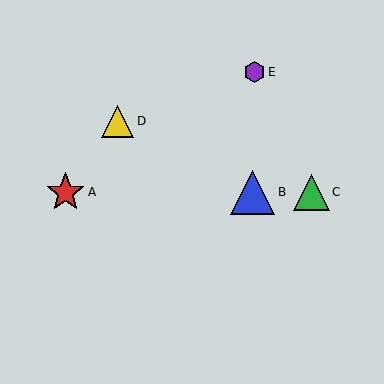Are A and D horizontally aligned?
No, A is at y≈192 and D is at y≈121.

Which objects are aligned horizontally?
Objects A, B, C are aligned horizontally.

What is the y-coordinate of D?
Object D is at y≈121.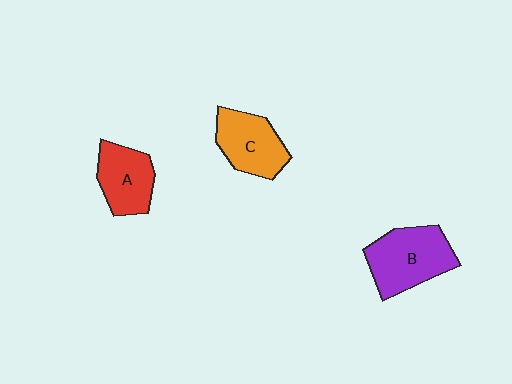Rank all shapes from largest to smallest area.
From largest to smallest: B (purple), C (orange), A (red).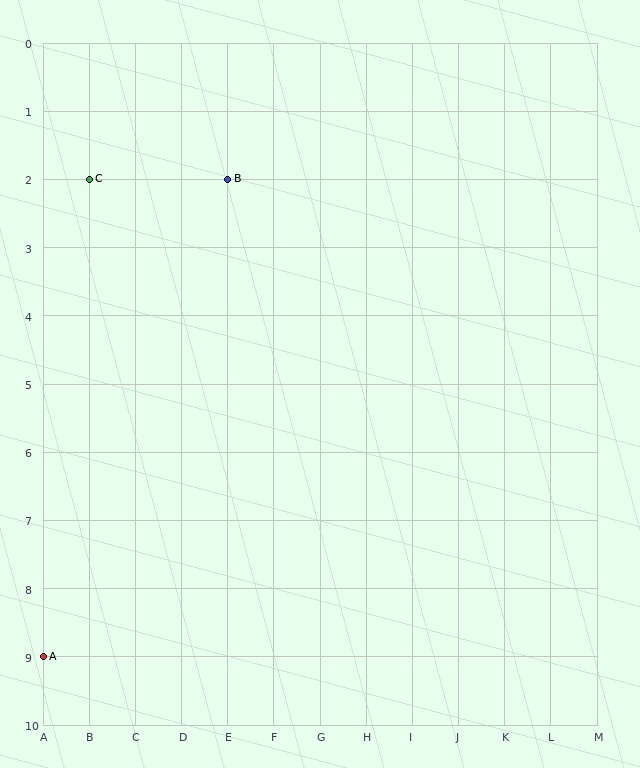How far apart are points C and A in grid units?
Points C and A are 1 column and 7 rows apart (about 7.1 grid units diagonally).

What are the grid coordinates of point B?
Point B is at grid coordinates (E, 2).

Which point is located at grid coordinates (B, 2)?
Point C is at (B, 2).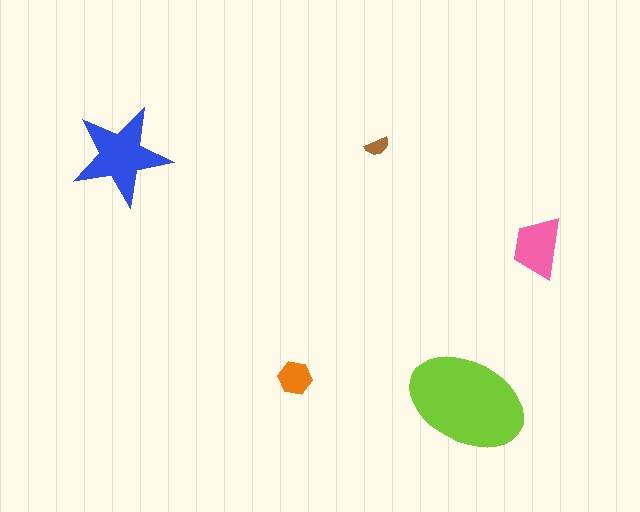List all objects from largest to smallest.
The lime ellipse, the blue star, the pink trapezoid, the orange hexagon, the brown semicircle.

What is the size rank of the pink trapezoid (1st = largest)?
3rd.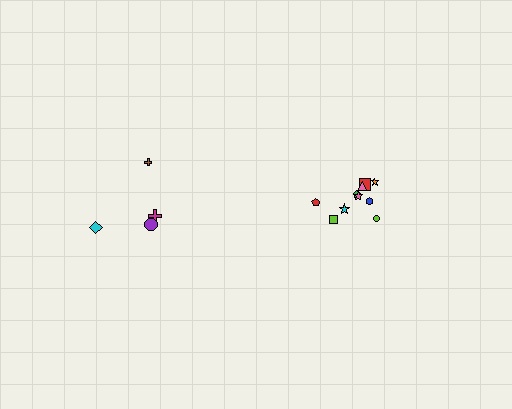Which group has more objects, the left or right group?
The right group.